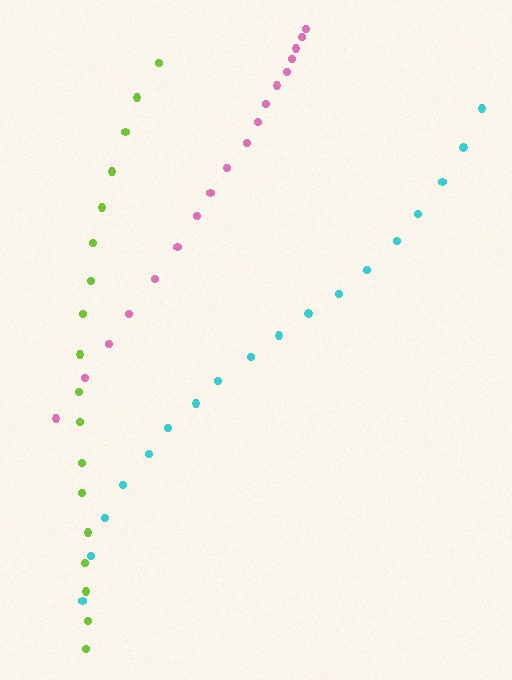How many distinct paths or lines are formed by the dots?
There are 3 distinct paths.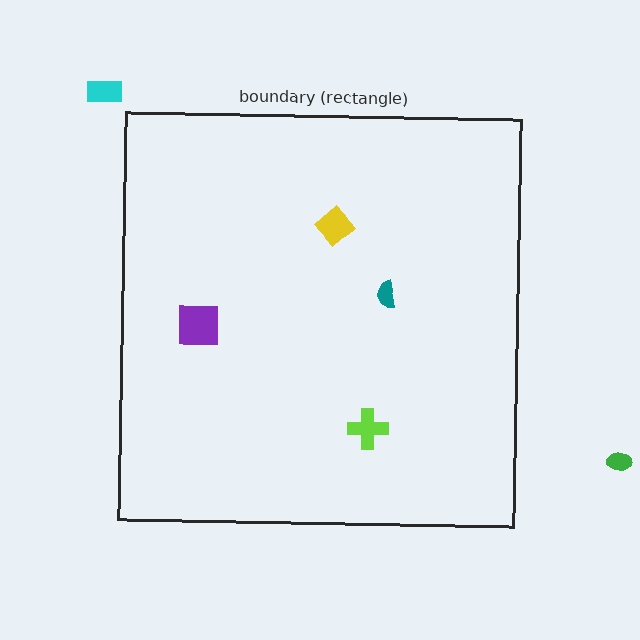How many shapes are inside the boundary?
4 inside, 2 outside.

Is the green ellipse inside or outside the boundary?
Outside.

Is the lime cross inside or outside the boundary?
Inside.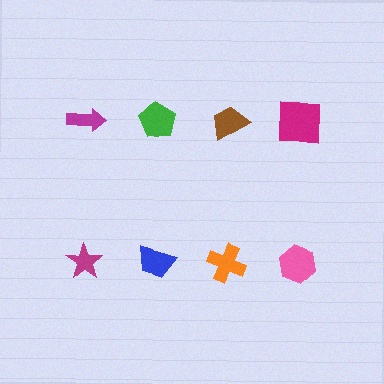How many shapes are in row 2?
4 shapes.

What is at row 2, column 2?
A blue trapezoid.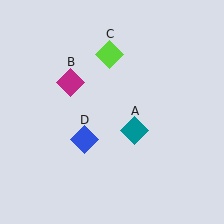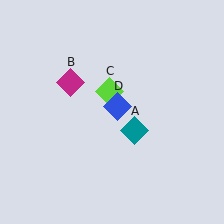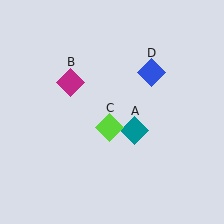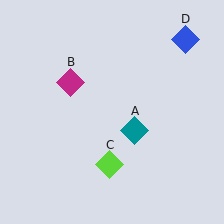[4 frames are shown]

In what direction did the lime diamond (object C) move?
The lime diamond (object C) moved down.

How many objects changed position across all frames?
2 objects changed position: lime diamond (object C), blue diamond (object D).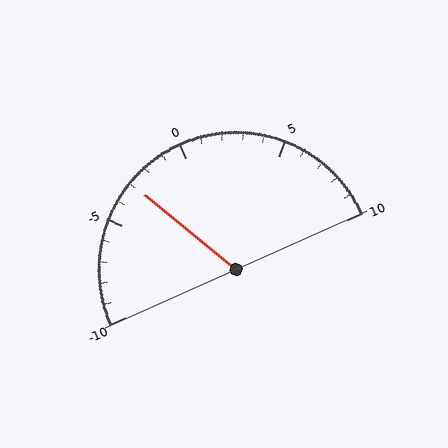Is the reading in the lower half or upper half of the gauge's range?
The reading is in the lower half of the range (-10 to 10).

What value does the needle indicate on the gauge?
The needle indicates approximately -3.